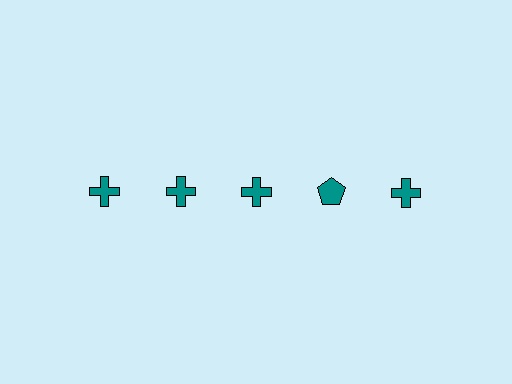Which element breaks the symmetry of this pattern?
The teal pentagon in the top row, second from right column breaks the symmetry. All other shapes are teal crosses.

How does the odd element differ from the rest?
It has a different shape: pentagon instead of cross.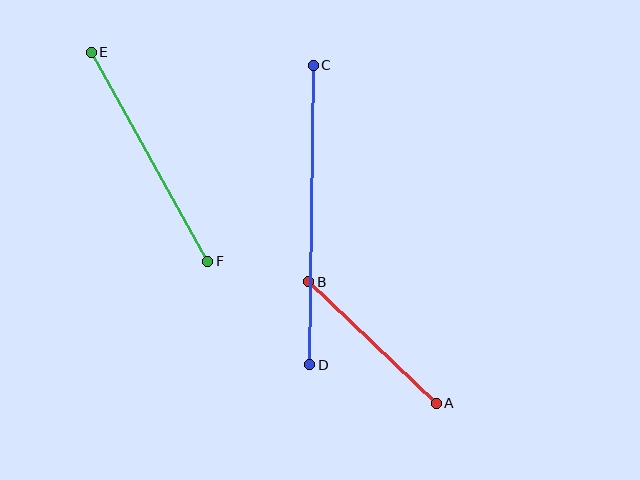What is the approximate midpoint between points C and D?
The midpoint is at approximately (312, 215) pixels.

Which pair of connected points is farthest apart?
Points C and D are farthest apart.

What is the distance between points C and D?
The distance is approximately 300 pixels.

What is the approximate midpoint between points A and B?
The midpoint is at approximately (373, 342) pixels.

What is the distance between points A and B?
The distance is approximately 176 pixels.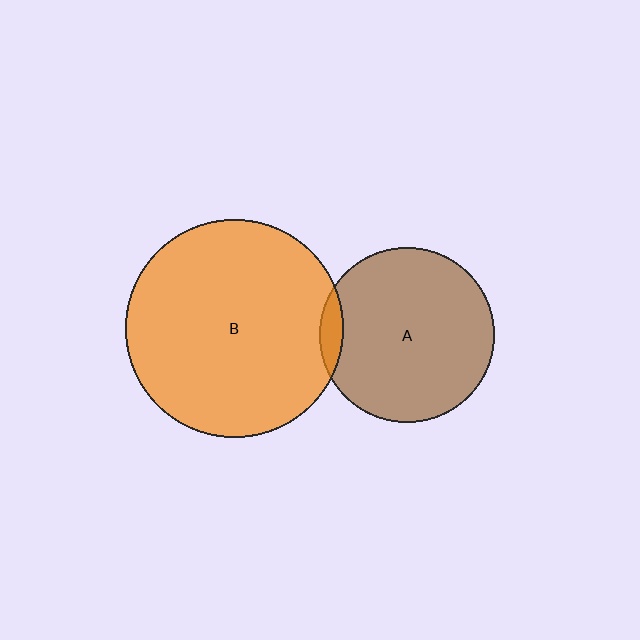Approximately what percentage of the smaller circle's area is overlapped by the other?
Approximately 5%.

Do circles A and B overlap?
Yes.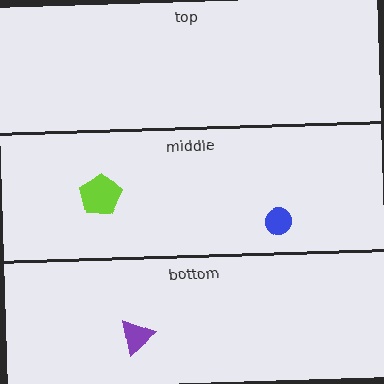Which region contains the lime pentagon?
The middle region.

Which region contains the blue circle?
The middle region.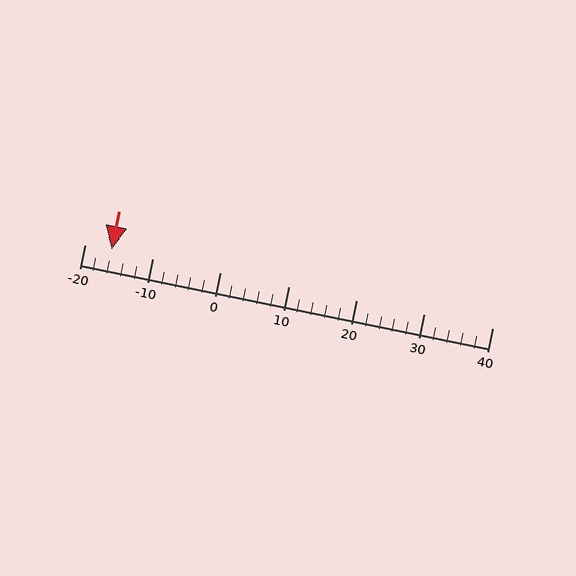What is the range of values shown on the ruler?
The ruler shows values from -20 to 40.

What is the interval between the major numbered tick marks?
The major tick marks are spaced 10 units apart.